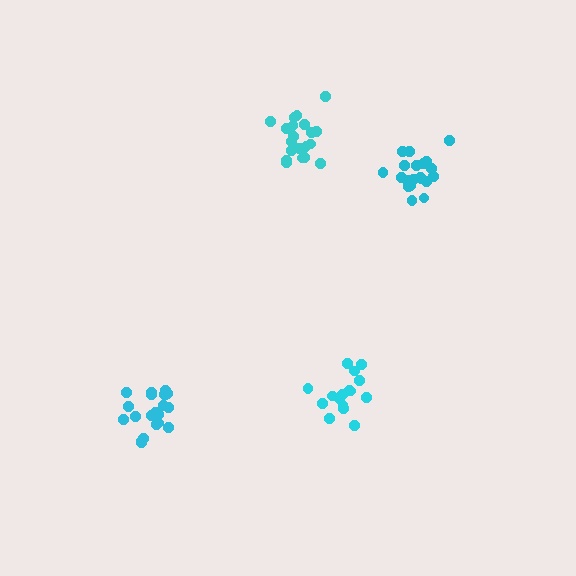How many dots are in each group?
Group 1: 16 dots, Group 2: 21 dots, Group 3: 20 dots, Group 4: 20 dots (77 total).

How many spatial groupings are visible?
There are 4 spatial groupings.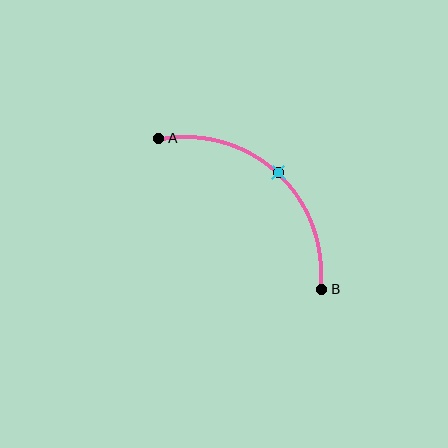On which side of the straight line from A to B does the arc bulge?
The arc bulges above and to the right of the straight line connecting A and B.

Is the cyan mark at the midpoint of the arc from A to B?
Yes. The cyan mark lies on the arc at equal arc-length from both A and B — it is the arc midpoint.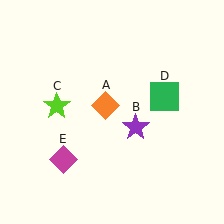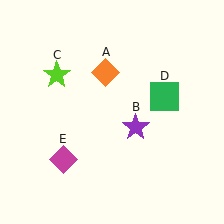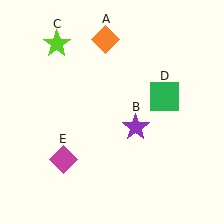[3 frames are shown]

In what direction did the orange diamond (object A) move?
The orange diamond (object A) moved up.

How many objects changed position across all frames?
2 objects changed position: orange diamond (object A), lime star (object C).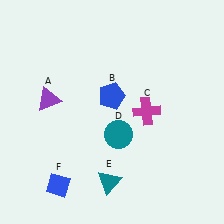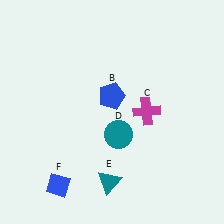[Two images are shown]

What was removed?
The purple triangle (A) was removed in Image 2.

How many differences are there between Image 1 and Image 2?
There is 1 difference between the two images.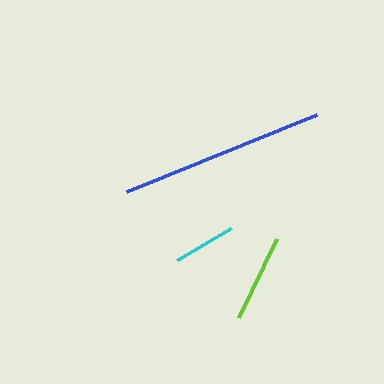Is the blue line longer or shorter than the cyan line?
The blue line is longer than the cyan line.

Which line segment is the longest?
The blue line is the longest at approximately 205 pixels.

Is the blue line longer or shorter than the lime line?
The blue line is longer than the lime line.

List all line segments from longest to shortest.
From longest to shortest: blue, lime, cyan.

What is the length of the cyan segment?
The cyan segment is approximately 63 pixels long.